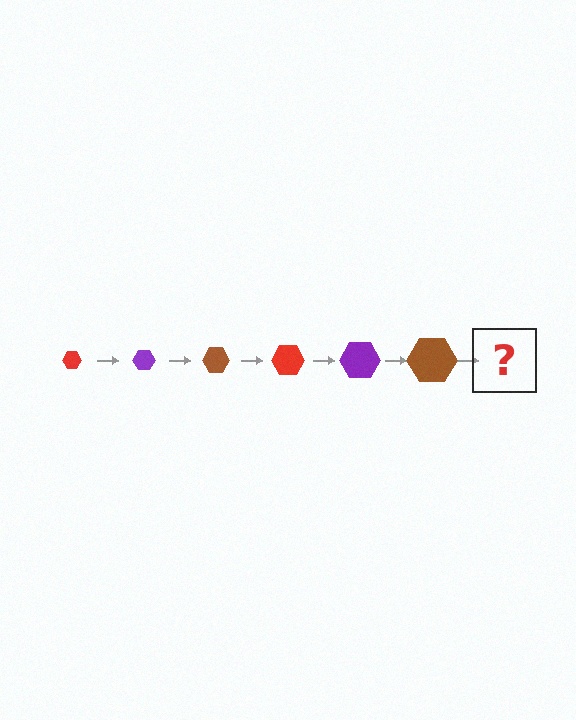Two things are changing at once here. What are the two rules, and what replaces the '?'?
The two rules are that the hexagon grows larger each step and the color cycles through red, purple, and brown. The '?' should be a red hexagon, larger than the previous one.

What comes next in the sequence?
The next element should be a red hexagon, larger than the previous one.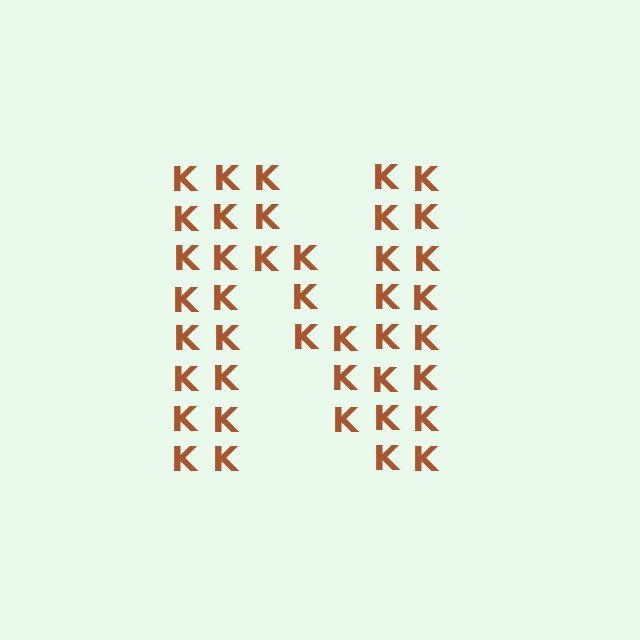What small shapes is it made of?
It is made of small letter K's.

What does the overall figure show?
The overall figure shows the letter N.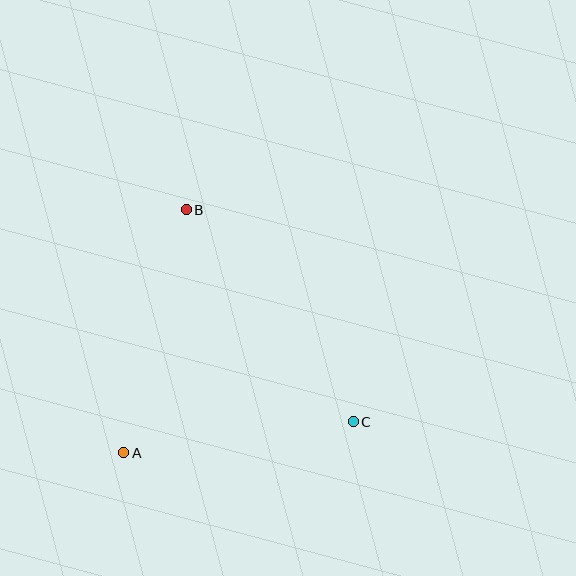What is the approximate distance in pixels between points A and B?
The distance between A and B is approximately 251 pixels.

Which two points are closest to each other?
Points A and C are closest to each other.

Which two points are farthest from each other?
Points B and C are farthest from each other.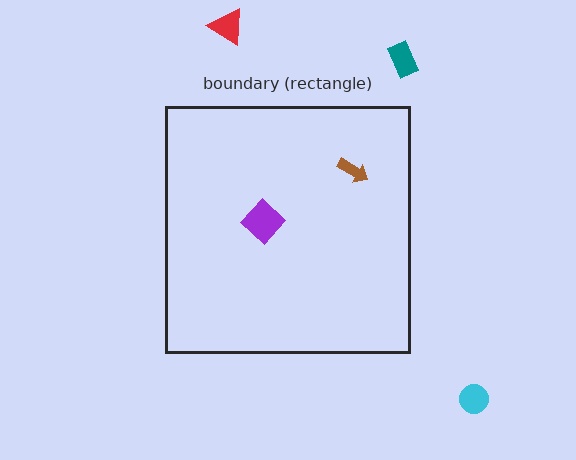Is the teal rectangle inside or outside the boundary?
Outside.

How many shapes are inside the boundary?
2 inside, 3 outside.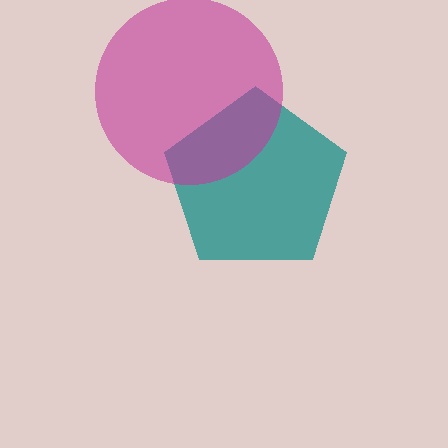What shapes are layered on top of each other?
The layered shapes are: a teal pentagon, a magenta circle.